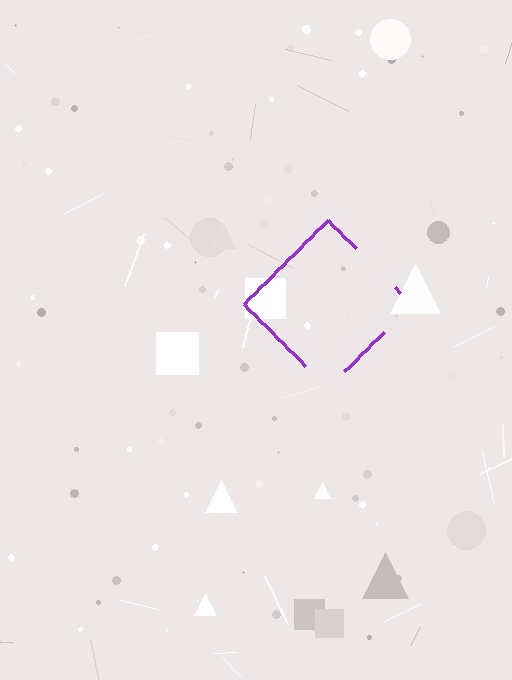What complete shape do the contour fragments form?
The contour fragments form a diamond.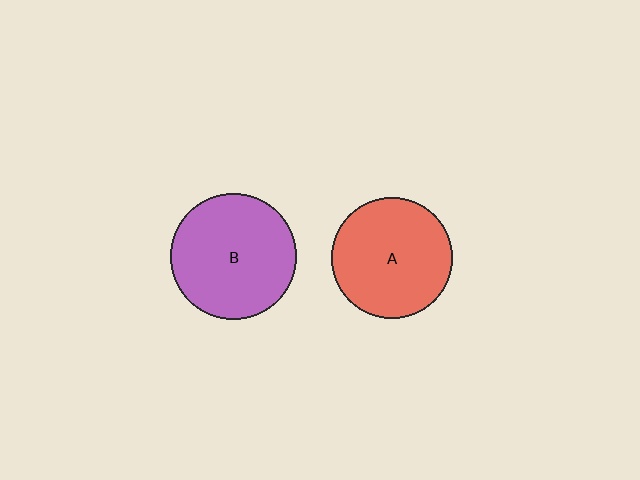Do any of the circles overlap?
No, none of the circles overlap.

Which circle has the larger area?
Circle B (purple).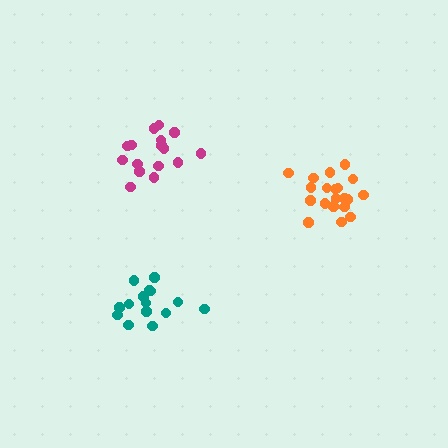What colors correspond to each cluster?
The clusters are colored: orange, teal, magenta.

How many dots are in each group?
Group 1: 20 dots, Group 2: 15 dots, Group 3: 16 dots (51 total).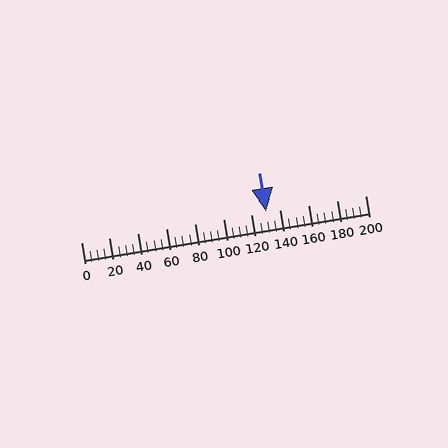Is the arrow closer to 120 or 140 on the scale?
The arrow is closer to 140.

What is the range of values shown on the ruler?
The ruler shows values from 0 to 200.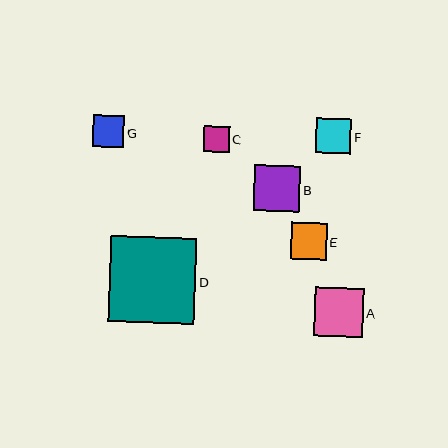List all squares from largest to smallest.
From largest to smallest: D, A, B, E, F, G, C.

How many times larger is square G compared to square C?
Square G is approximately 1.2 times the size of square C.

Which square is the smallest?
Square C is the smallest with a size of approximately 26 pixels.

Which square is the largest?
Square D is the largest with a size of approximately 86 pixels.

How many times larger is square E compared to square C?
Square E is approximately 1.4 times the size of square C.